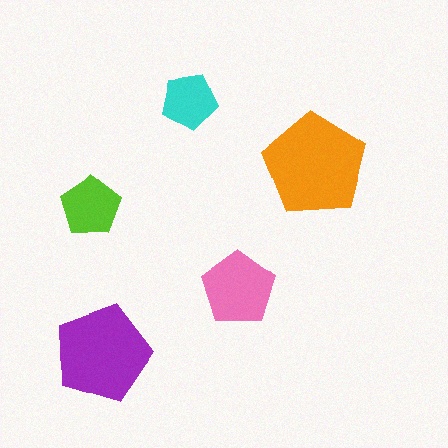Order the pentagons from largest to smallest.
the orange one, the purple one, the pink one, the lime one, the cyan one.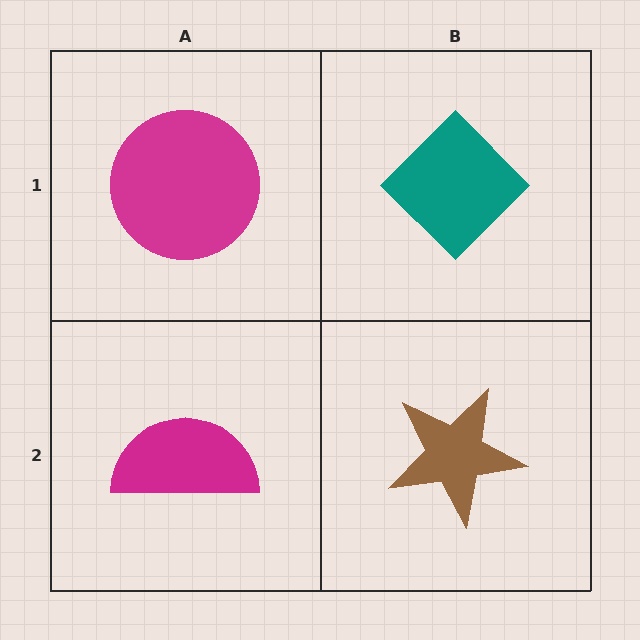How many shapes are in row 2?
2 shapes.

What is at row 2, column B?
A brown star.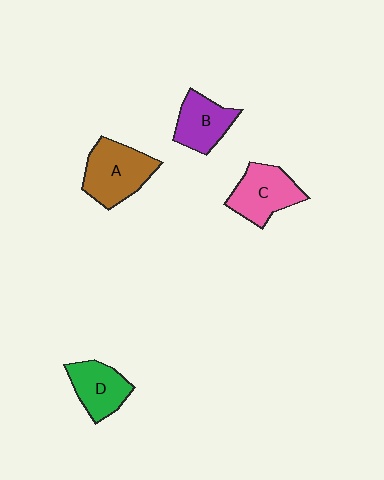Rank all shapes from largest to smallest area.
From largest to smallest: A (brown), C (pink), D (green), B (purple).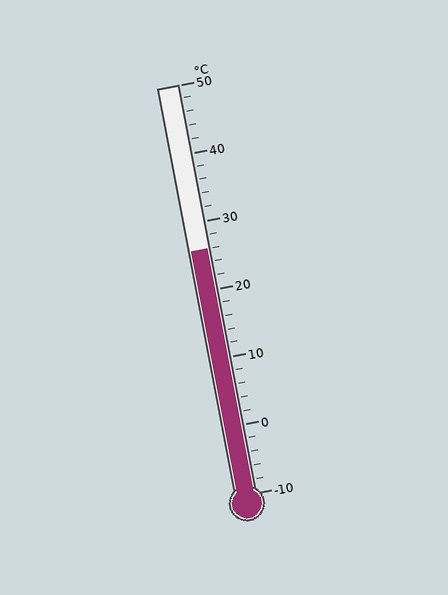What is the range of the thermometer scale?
The thermometer scale ranges from -10°C to 50°C.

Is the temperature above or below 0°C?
The temperature is above 0°C.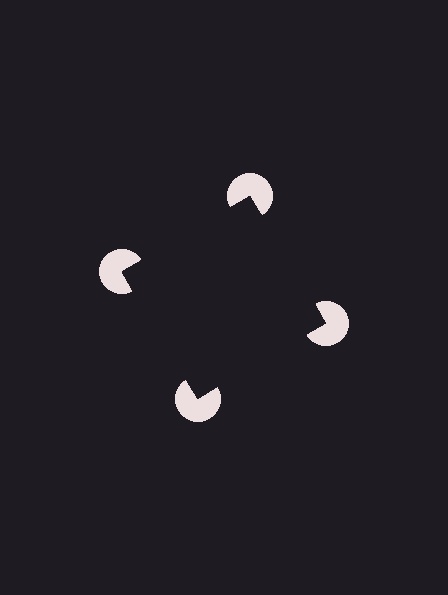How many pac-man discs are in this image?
There are 4 — one at each vertex of the illusory square.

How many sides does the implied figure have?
4 sides.